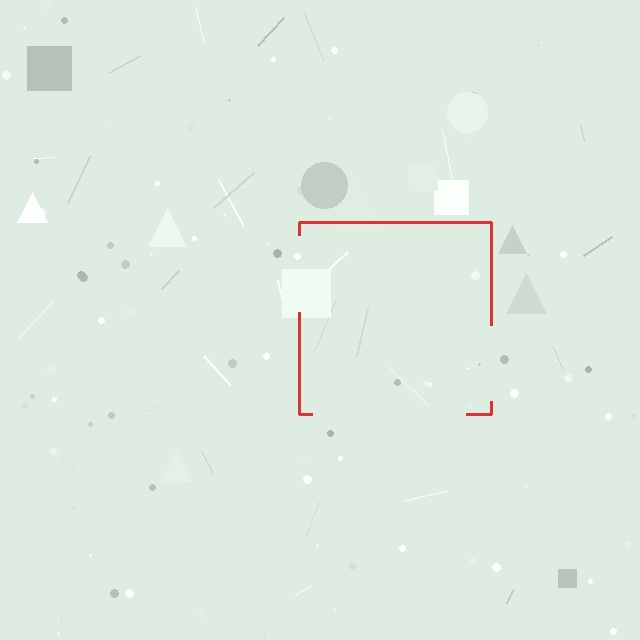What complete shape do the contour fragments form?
The contour fragments form a square.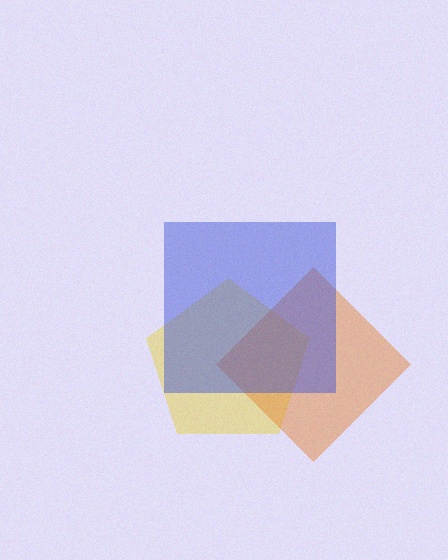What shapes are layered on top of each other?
The layered shapes are: a yellow pentagon, an orange diamond, a blue square.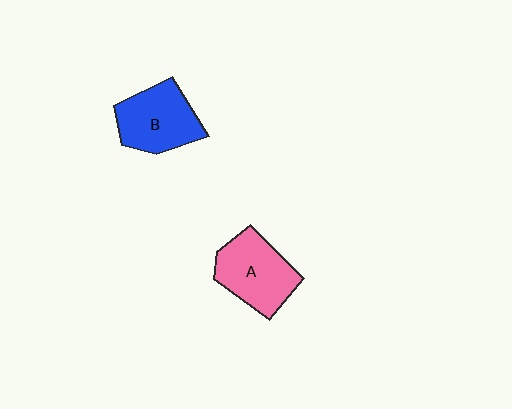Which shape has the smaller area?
Shape B (blue).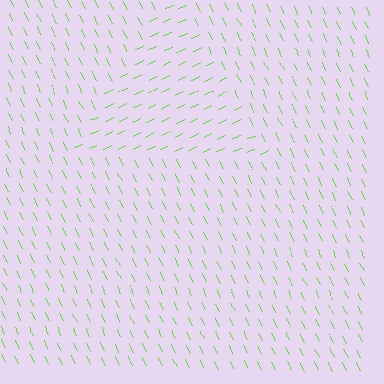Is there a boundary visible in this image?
Yes, there is a texture boundary formed by a change in line orientation.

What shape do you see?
I see a triangle.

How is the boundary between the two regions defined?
The boundary is defined purely by a change in line orientation (approximately 88 degrees difference). All lines are the same color and thickness.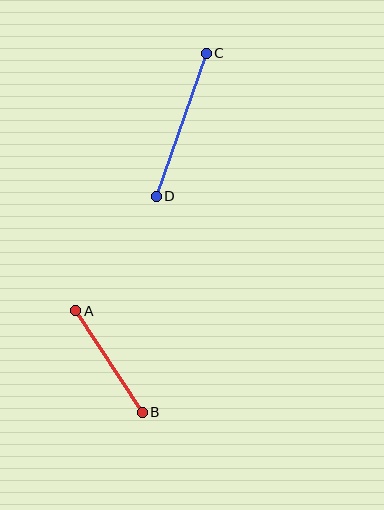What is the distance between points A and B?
The distance is approximately 122 pixels.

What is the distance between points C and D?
The distance is approximately 152 pixels.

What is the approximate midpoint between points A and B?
The midpoint is at approximately (109, 361) pixels.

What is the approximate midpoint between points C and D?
The midpoint is at approximately (181, 125) pixels.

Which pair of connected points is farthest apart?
Points C and D are farthest apart.